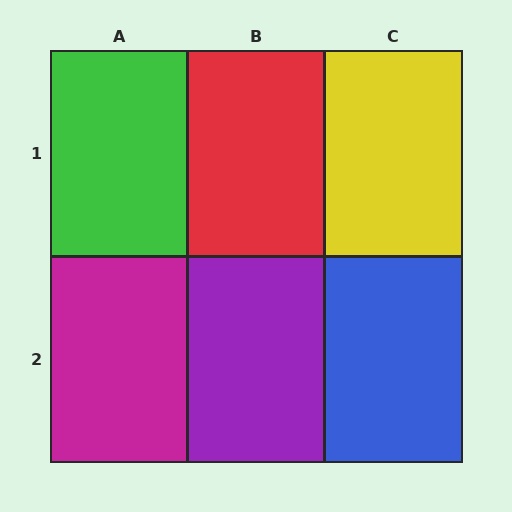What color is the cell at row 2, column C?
Blue.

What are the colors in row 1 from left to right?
Green, red, yellow.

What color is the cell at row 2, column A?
Magenta.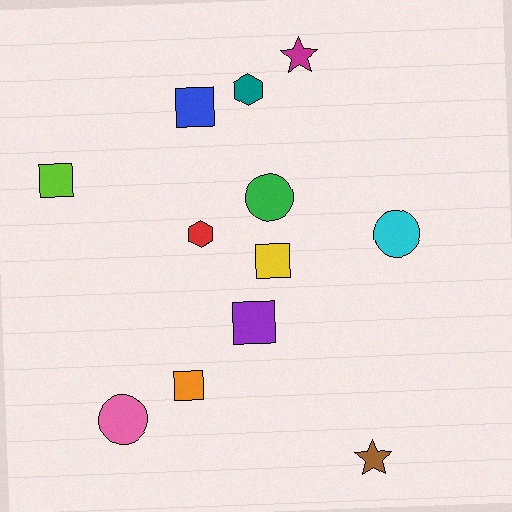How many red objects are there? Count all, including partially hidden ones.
There is 1 red object.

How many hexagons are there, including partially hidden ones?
There are 2 hexagons.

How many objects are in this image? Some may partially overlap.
There are 12 objects.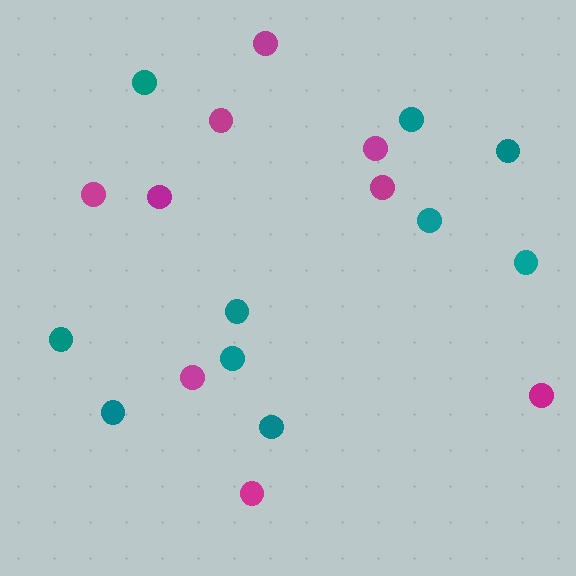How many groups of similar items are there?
There are 2 groups: one group of magenta circles (9) and one group of teal circles (10).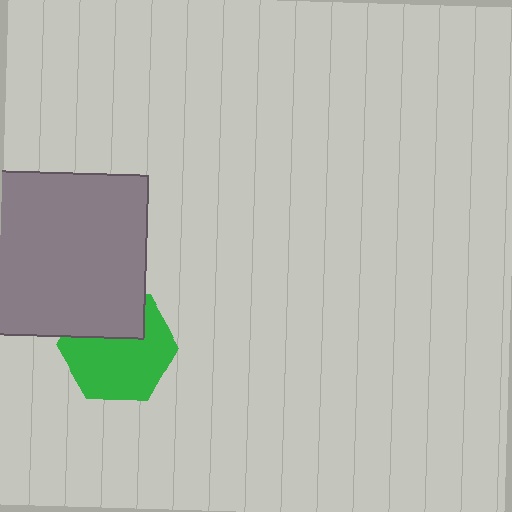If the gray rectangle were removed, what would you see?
You would see the complete green hexagon.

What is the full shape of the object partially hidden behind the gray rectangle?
The partially hidden object is a green hexagon.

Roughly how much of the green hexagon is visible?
Most of it is visible (roughly 67%).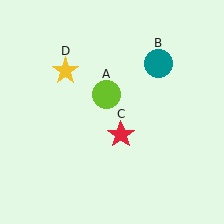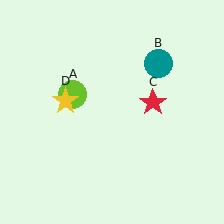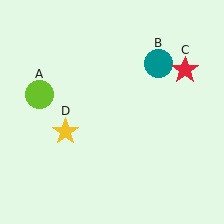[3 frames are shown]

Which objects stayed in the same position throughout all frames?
Teal circle (object B) remained stationary.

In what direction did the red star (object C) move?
The red star (object C) moved up and to the right.